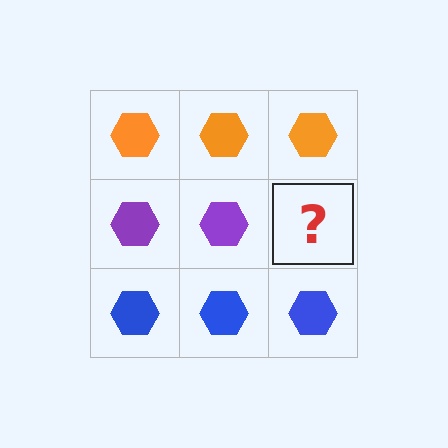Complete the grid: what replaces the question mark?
The question mark should be replaced with a purple hexagon.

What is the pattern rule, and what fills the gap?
The rule is that each row has a consistent color. The gap should be filled with a purple hexagon.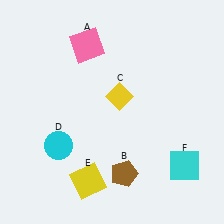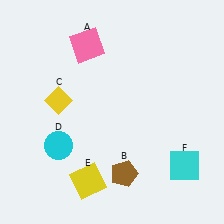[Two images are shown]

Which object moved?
The yellow diamond (C) moved left.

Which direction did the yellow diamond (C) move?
The yellow diamond (C) moved left.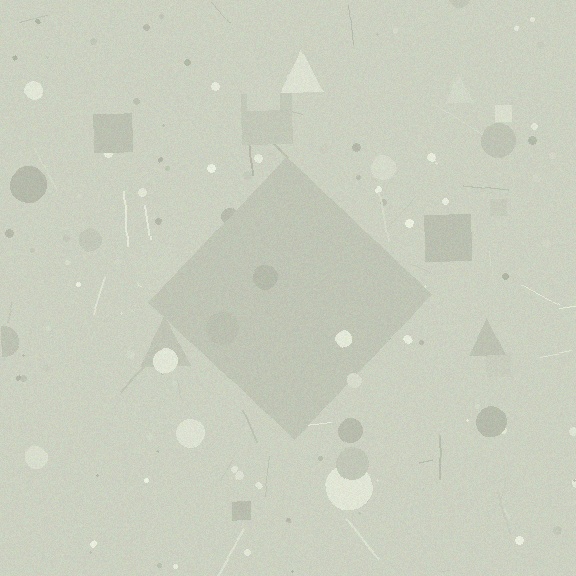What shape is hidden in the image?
A diamond is hidden in the image.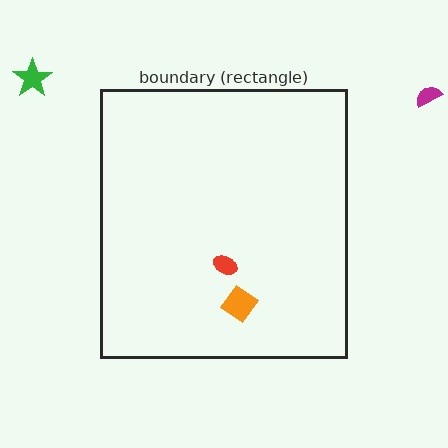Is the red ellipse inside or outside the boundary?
Inside.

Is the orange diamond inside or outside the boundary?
Inside.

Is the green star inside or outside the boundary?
Outside.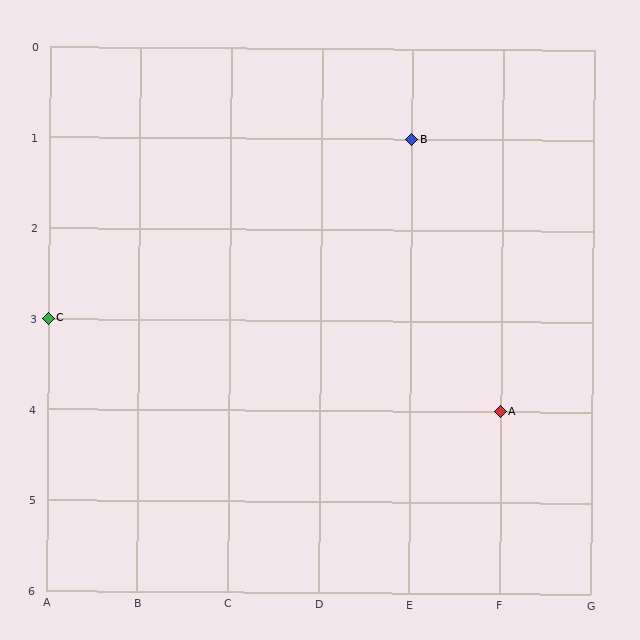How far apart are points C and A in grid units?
Points C and A are 5 columns and 1 row apart (about 5.1 grid units diagonally).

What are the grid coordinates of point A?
Point A is at grid coordinates (F, 4).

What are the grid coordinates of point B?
Point B is at grid coordinates (E, 1).